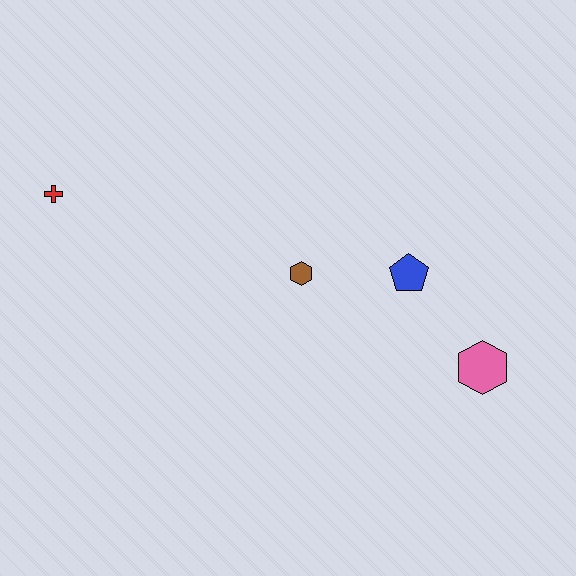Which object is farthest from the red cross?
The pink hexagon is farthest from the red cross.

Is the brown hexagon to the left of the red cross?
No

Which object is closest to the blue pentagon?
The brown hexagon is closest to the blue pentagon.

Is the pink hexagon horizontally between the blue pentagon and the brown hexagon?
No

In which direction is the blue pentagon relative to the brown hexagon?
The blue pentagon is to the right of the brown hexagon.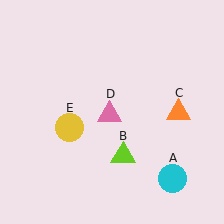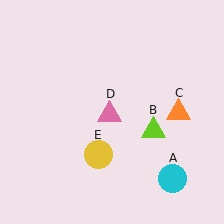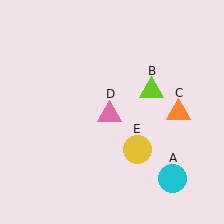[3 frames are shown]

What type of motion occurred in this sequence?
The lime triangle (object B), yellow circle (object E) rotated counterclockwise around the center of the scene.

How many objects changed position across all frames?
2 objects changed position: lime triangle (object B), yellow circle (object E).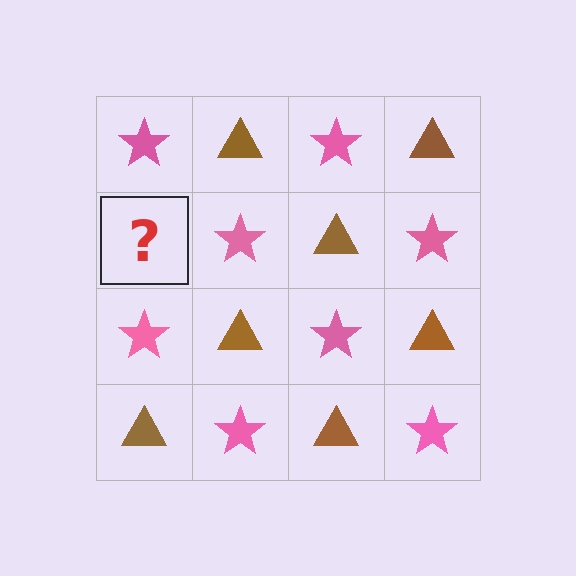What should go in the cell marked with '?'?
The missing cell should contain a brown triangle.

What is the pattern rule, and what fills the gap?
The rule is that it alternates pink star and brown triangle in a checkerboard pattern. The gap should be filled with a brown triangle.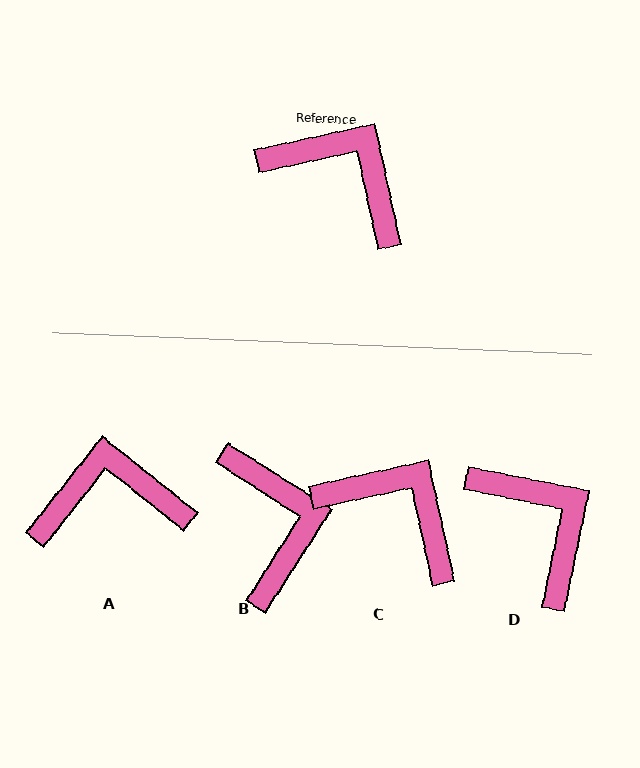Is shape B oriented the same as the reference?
No, it is off by about 45 degrees.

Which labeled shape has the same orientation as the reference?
C.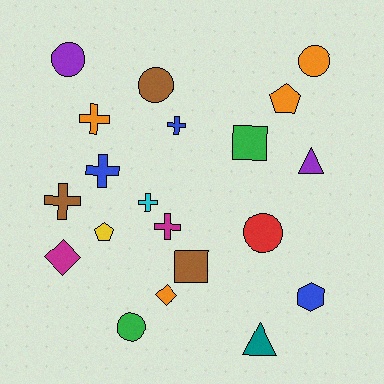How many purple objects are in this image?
There are 2 purple objects.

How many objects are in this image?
There are 20 objects.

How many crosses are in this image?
There are 6 crosses.